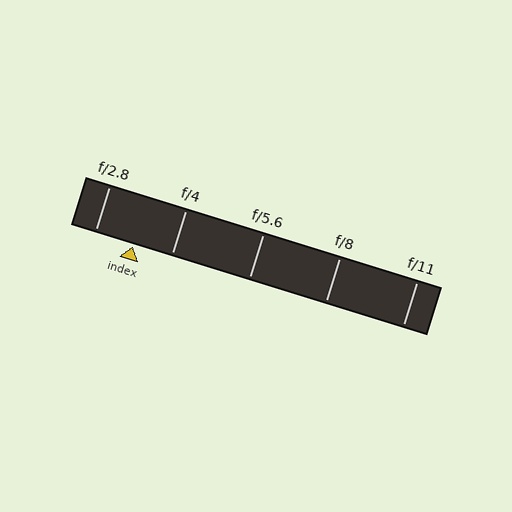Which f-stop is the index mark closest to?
The index mark is closest to f/4.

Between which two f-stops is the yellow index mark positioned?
The index mark is between f/2.8 and f/4.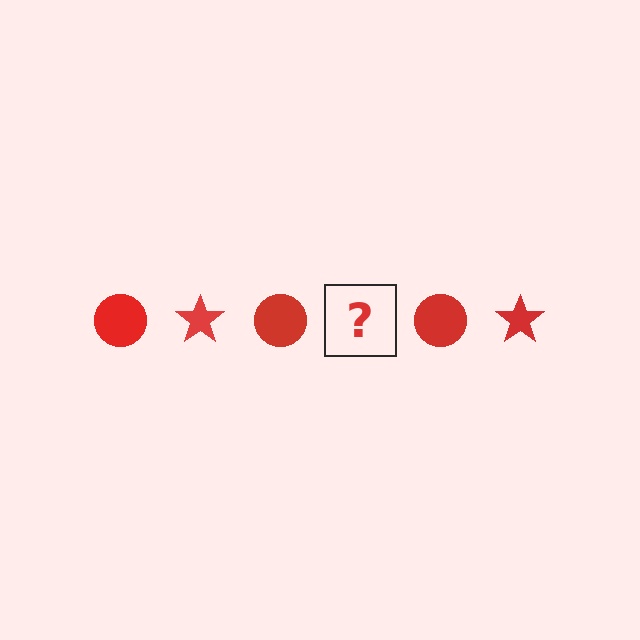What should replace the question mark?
The question mark should be replaced with a red star.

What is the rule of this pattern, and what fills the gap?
The rule is that the pattern cycles through circle, star shapes in red. The gap should be filled with a red star.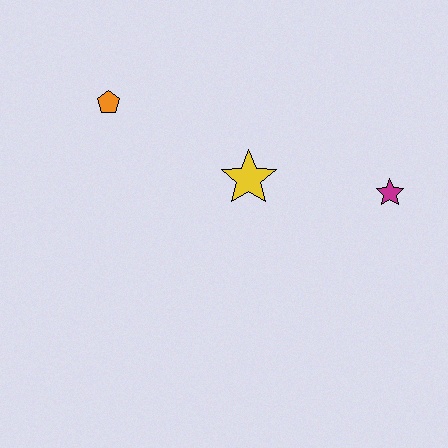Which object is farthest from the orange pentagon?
The magenta star is farthest from the orange pentagon.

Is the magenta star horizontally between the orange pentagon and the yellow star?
No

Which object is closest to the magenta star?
The yellow star is closest to the magenta star.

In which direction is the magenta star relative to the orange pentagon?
The magenta star is to the right of the orange pentagon.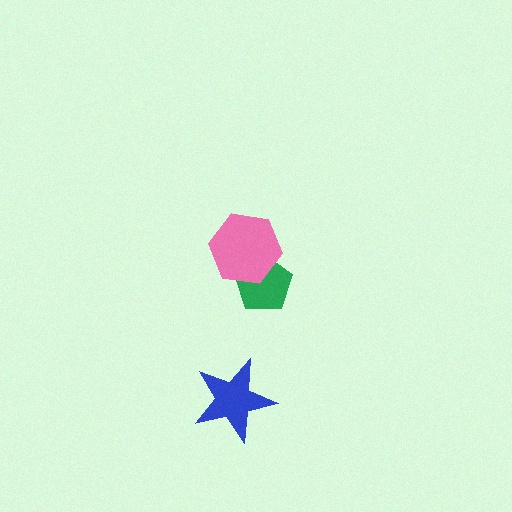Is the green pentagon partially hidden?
Yes, it is partially covered by another shape.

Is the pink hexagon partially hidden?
No, no other shape covers it.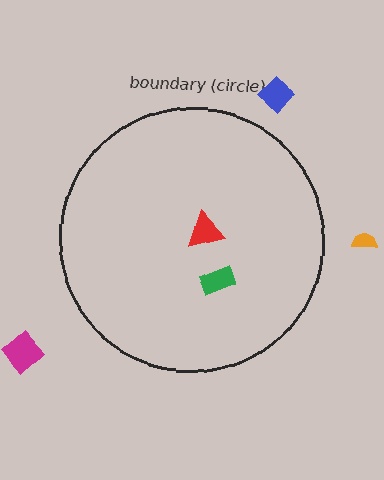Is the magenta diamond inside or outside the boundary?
Outside.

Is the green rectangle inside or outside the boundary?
Inside.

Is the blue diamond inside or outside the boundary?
Outside.